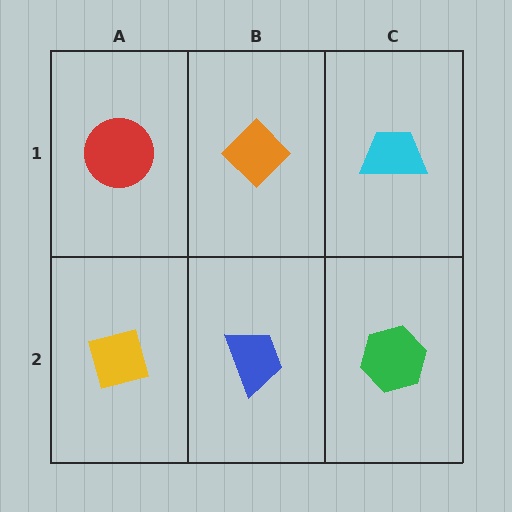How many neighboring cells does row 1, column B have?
3.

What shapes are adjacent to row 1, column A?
A yellow square (row 2, column A), an orange diamond (row 1, column B).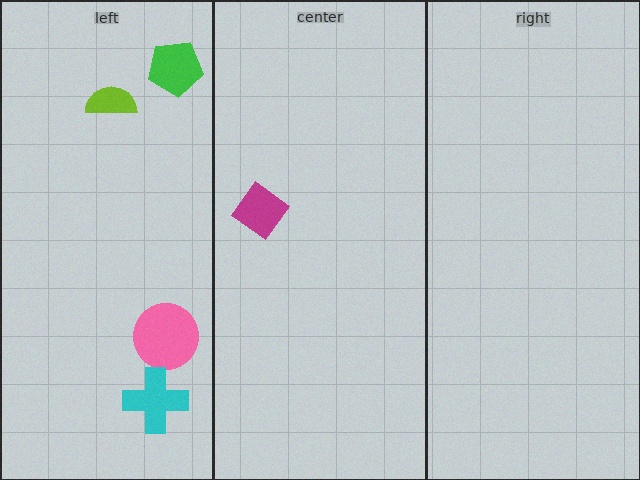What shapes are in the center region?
The magenta diamond.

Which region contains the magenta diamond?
The center region.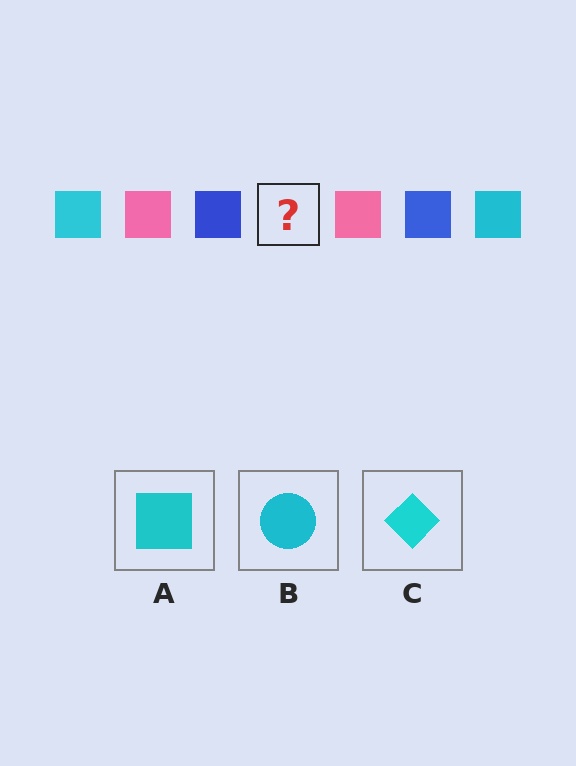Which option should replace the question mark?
Option A.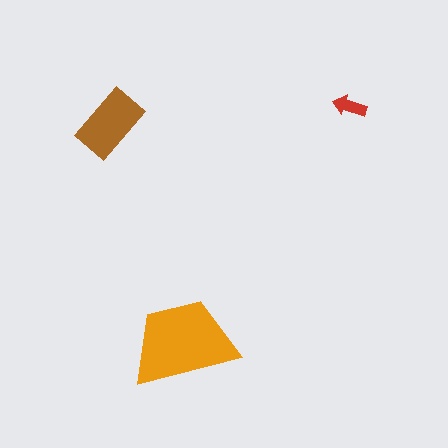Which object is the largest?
The orange trapezoid.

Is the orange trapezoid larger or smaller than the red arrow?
Larger.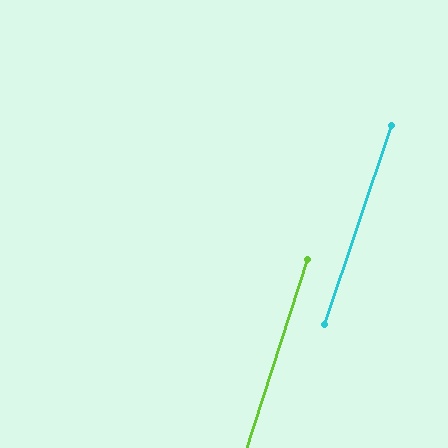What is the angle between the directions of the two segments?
Approximately 1 degree.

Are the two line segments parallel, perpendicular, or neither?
Parallel — their directions differ by only 0.9°.